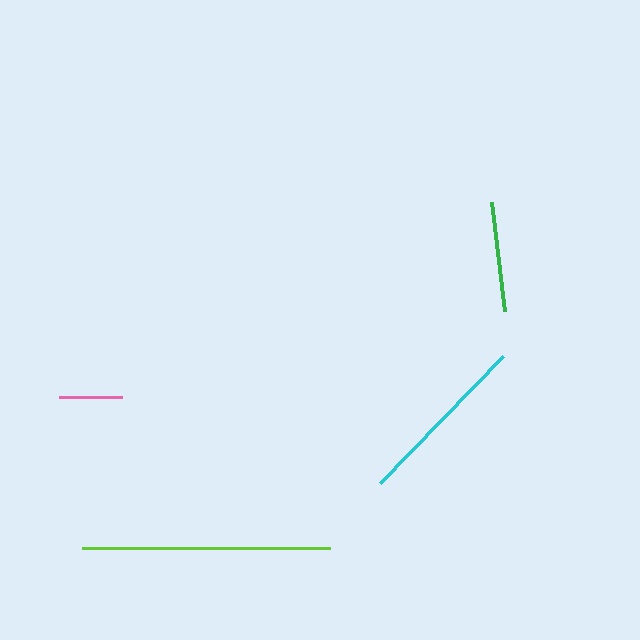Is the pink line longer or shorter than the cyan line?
The cyan line is longer than the pink line.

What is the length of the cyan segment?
The cyan segment is approximately 177 pixels long.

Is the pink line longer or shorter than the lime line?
The lime line is longer than the pink line.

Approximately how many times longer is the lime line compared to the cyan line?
The lime line is approximately 1.4 times the length of the cyan line.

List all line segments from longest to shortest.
From longest to shortest: lime, cyan, green, pink.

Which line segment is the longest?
The lime line is the longest at approximately 248 pixels.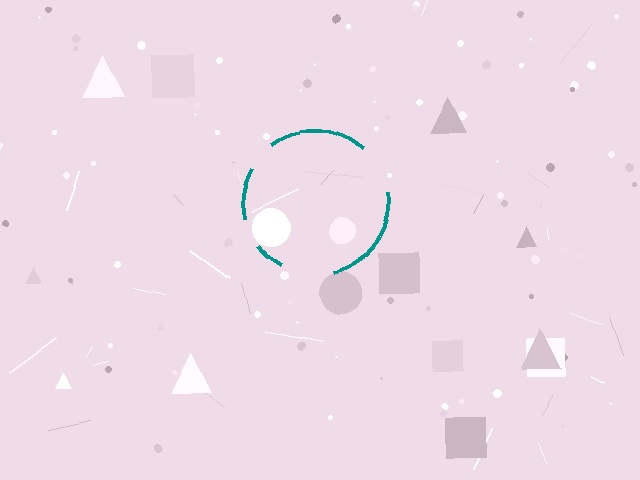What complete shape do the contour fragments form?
The contour fragments form a circle.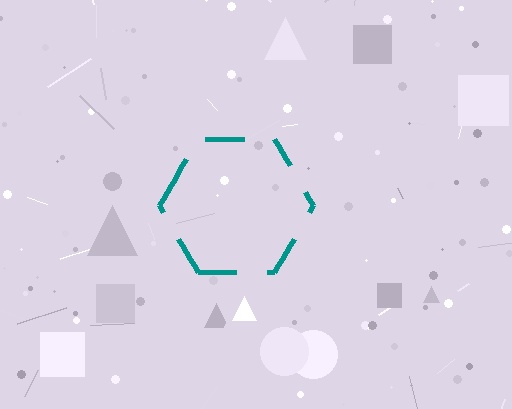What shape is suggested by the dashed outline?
The dashed outline suggests a hexagon.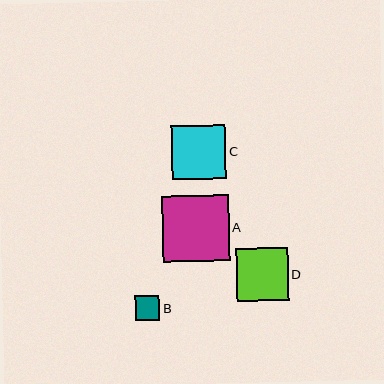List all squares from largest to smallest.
From largest to smallest: A, C, D, B.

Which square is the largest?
Square A is the largest with a size of approximately 66 pixels.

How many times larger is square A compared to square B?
Square A is approximately 2.7 times the size of square B.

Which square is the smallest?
Square B is the smallest with a size of approximately 25 pixels.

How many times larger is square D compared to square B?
Square D is approximately 2.1 times the size of square B.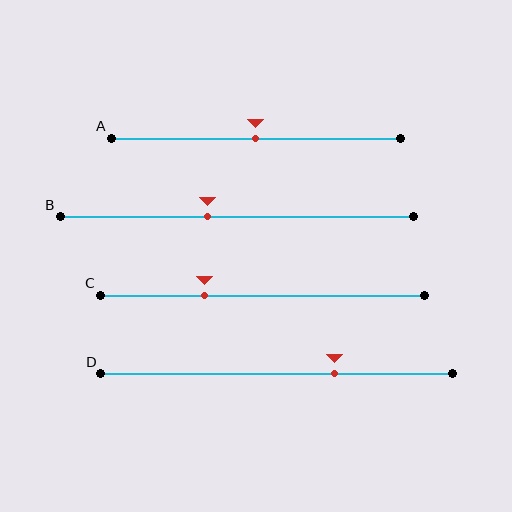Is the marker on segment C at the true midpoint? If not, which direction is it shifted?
No, the marker on segment C is shifted to the left by about 18% of the segment length.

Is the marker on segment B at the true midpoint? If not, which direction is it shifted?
No, the marker on segment B is shifted to the left by about 8% of the segment length.